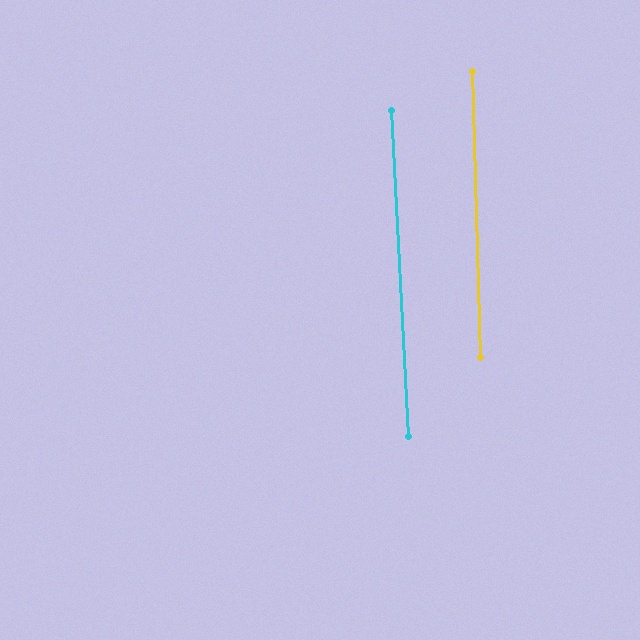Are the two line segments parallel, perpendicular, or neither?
Parallel — their directions differ by only 1.3°.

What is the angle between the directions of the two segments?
Approximately 1 degree.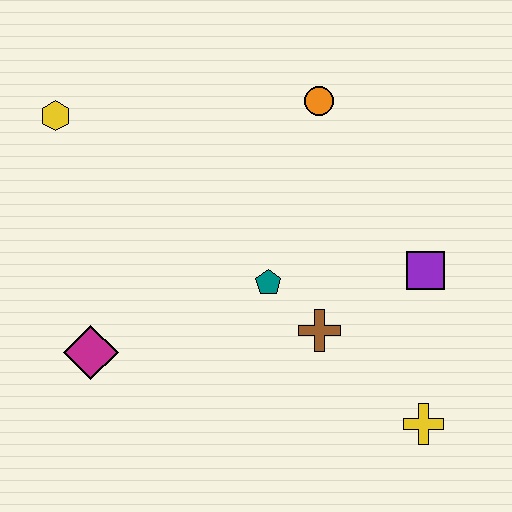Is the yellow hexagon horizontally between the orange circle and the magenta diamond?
No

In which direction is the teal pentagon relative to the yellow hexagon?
The teal pentagon is to the right of the yellow hexagon.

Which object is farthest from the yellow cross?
The yellow hexagon is farthest from the yellow cross.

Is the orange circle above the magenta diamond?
Yes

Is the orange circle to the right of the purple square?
No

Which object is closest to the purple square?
The brown cross is closest to the purple square.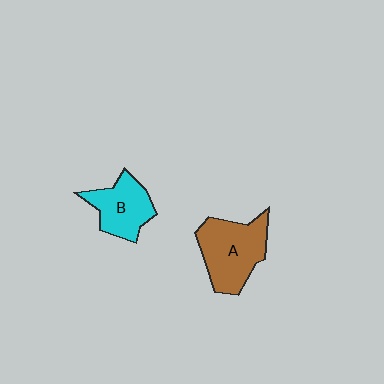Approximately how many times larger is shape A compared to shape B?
Approximately 1.4 times.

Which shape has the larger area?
Shape A (brown).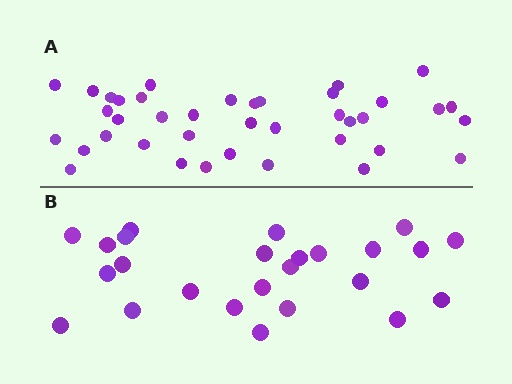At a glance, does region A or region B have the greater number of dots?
Region A (the top region) has more dots.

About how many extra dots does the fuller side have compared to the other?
Region A has approximately 15 more dots than region B.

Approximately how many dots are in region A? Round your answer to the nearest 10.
About 40 dots. (The exact count is 39, which rounds to 40.)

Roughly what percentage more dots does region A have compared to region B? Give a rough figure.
About 55% more.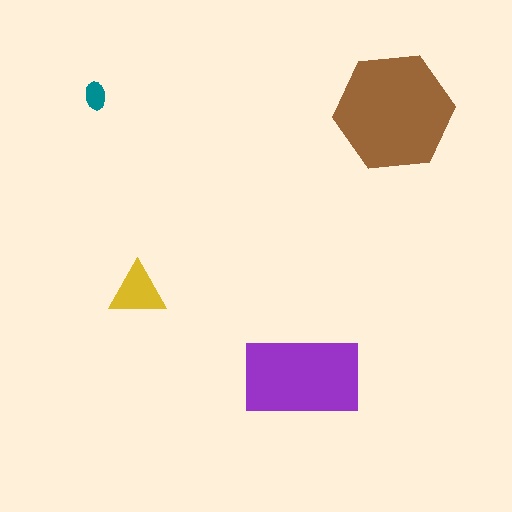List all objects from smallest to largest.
The teal ellipse, the yellow triangle, the purple rectangle, the brown hexagon.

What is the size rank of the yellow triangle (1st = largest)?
3rd.